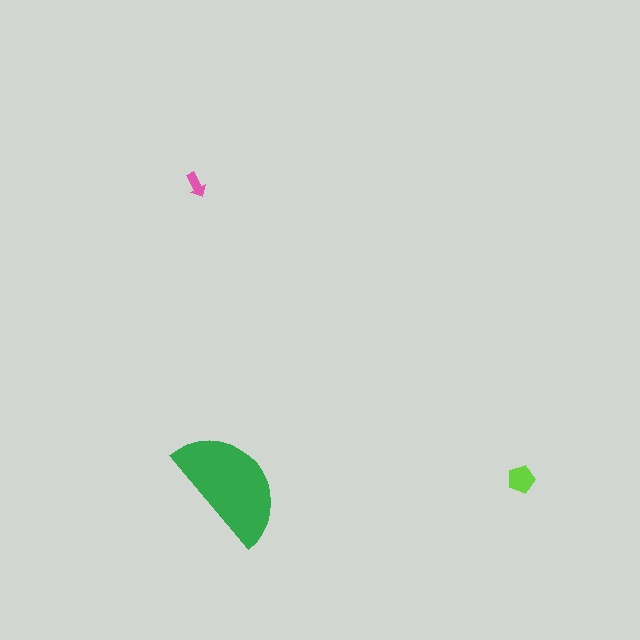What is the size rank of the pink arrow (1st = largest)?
3rd.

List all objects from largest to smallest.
The green semicircle, the lime pentagon, the pink arrow.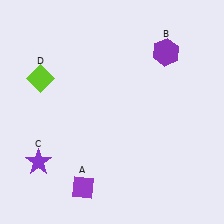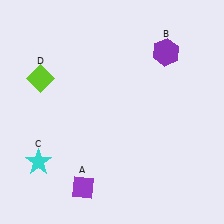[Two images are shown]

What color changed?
The star (C) changed from purple in Image 1 to cyan in Image 2.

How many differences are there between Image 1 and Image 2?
There is 1 difference between the two images.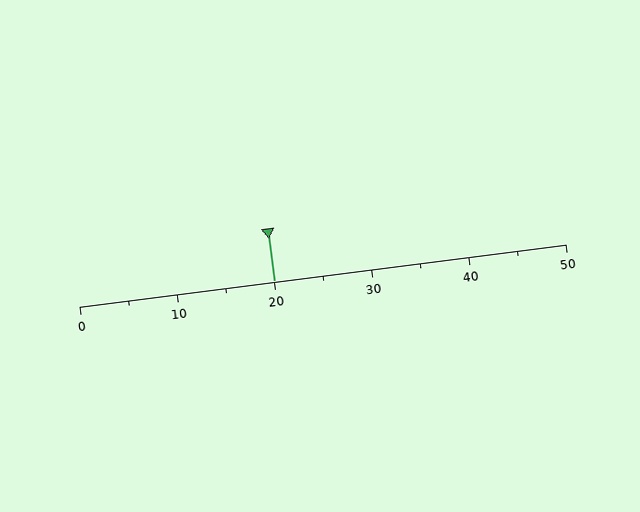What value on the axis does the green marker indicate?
The marker indicates approximately 20.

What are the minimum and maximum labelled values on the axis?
The axis runs from 0 to 50.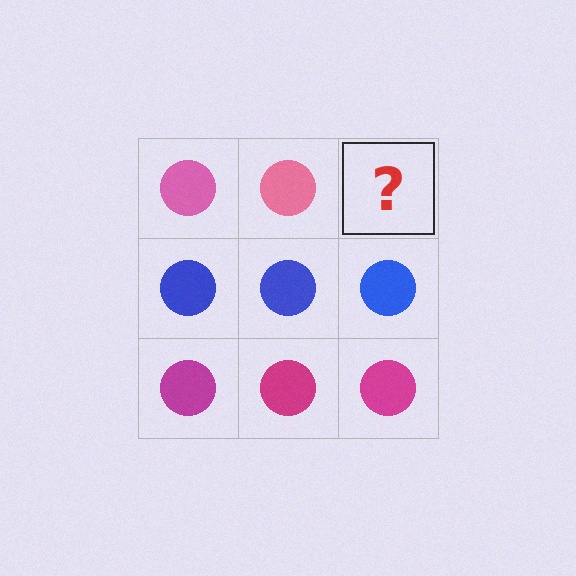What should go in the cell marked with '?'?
The missing cell should contain a pink circle.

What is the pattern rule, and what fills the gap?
The rule is that each row has a consistent color. The gap should be filled with a pink circle.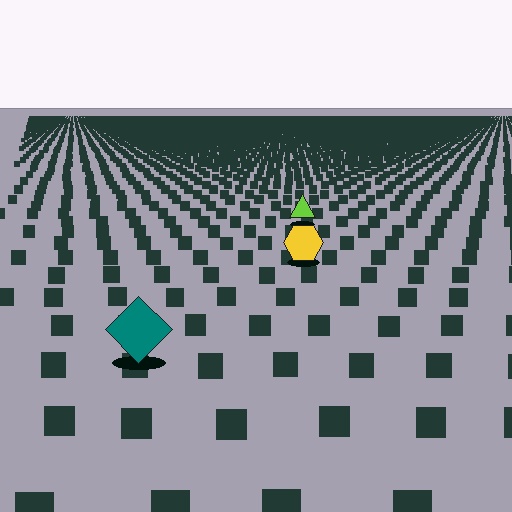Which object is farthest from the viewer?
The lime triangle is farthest from the viewer. It appears smaller and the ground texture around it is denser.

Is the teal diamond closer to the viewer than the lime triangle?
Yes. The teal diamond is closer — you can tell from the texture gradient: the ground texture is coarser near it.